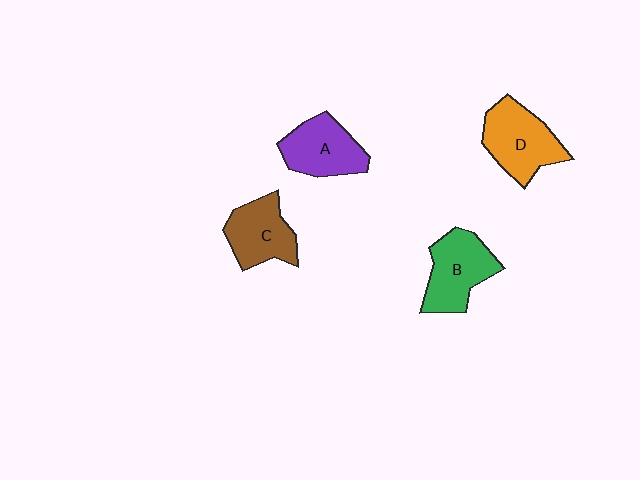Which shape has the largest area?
Shape D (orange).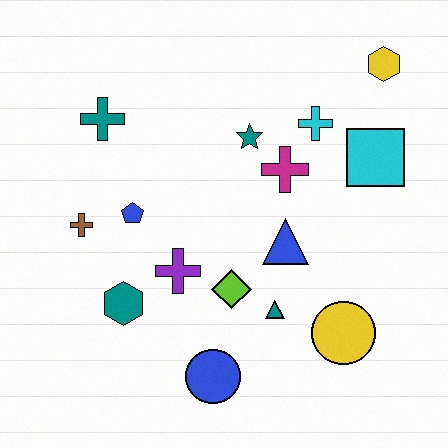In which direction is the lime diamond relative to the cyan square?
The lime diamond is to the left of the cyan square.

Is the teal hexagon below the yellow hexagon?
Yes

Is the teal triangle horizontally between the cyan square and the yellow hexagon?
No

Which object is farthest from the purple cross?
The yellow hexagon is farthest from the purple cross.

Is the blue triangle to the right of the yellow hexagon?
No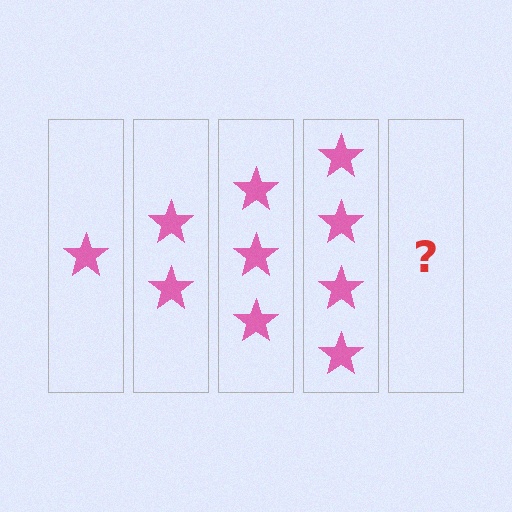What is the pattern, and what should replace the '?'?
The pattern is that each step adds one more star. The '?' should be 5 stars.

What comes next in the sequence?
The next element should be 5 stars.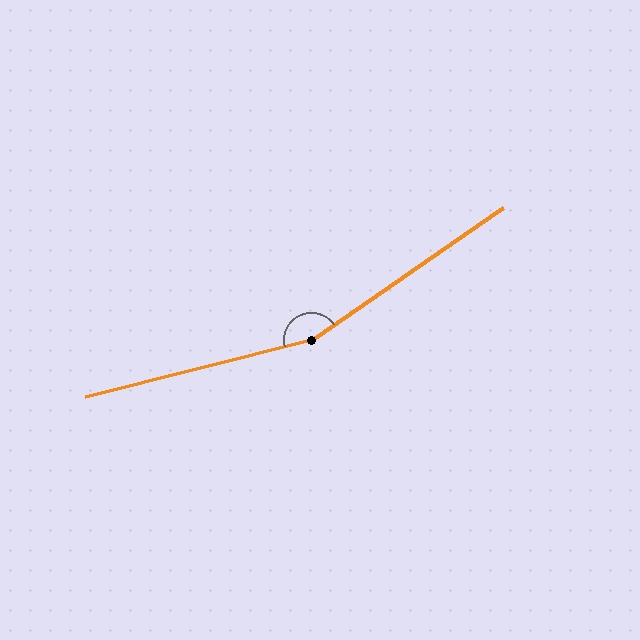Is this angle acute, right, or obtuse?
It is obtuse.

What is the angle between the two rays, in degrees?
Approximately 160 degrees.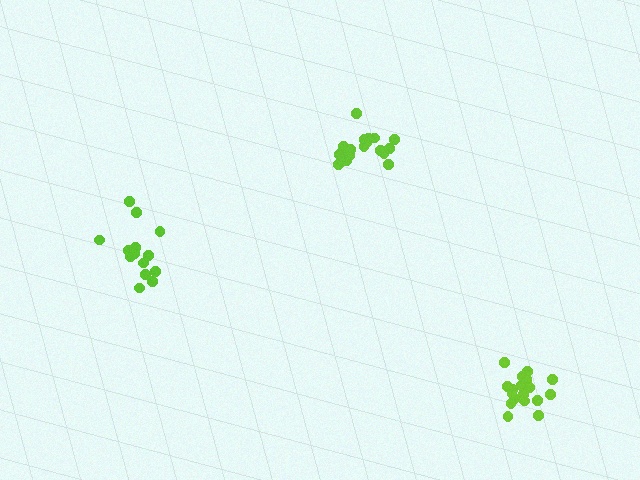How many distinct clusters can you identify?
There are 3 distinct clusters.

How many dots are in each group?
Group 1: 15 dots, Group 2: 18 dots, Group 3: 17 dots (50 total).